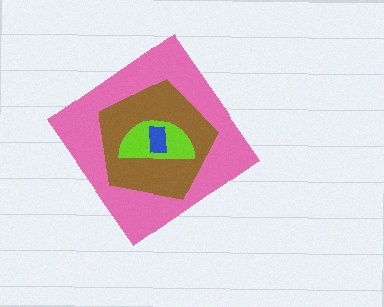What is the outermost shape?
The pink diamond.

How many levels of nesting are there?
4.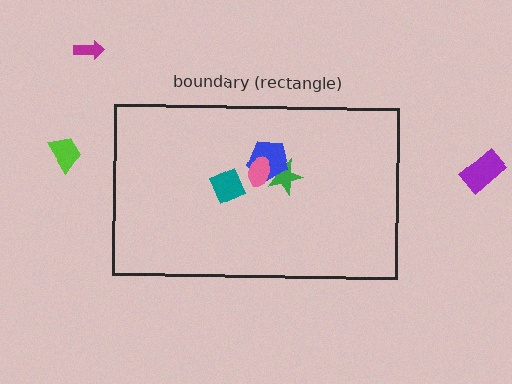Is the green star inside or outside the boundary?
Inside.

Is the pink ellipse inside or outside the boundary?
Inside.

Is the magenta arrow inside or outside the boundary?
Outside.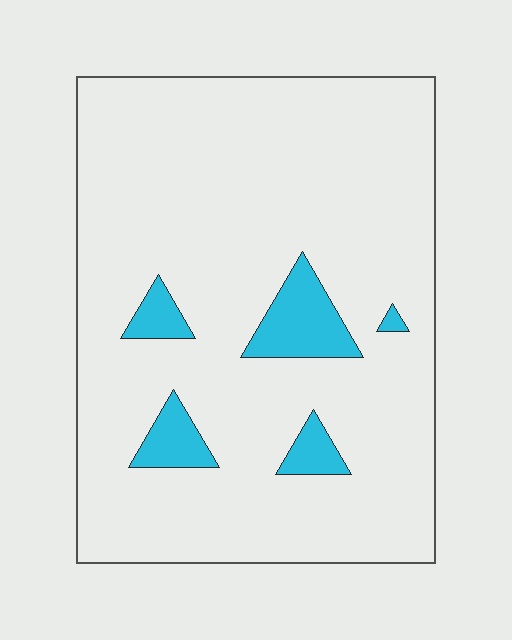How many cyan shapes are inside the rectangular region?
5.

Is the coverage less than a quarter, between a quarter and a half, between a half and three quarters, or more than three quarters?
Less than a quarter.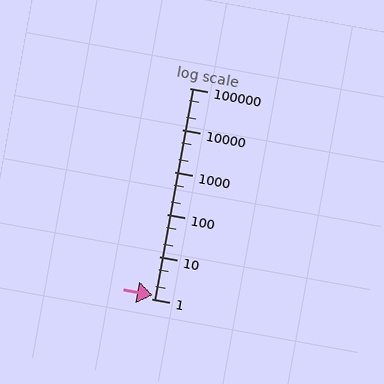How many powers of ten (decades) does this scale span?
The scale spans 5 decades, from 1 to 100000.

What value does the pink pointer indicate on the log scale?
The pointer indicates approximately 1.2.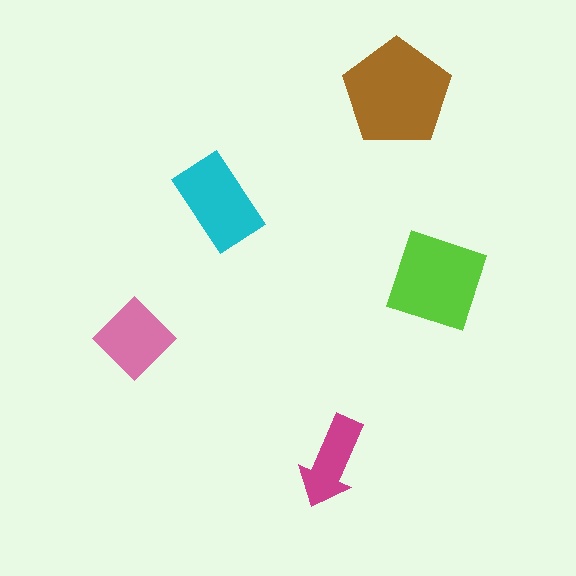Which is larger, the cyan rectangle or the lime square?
The lime square.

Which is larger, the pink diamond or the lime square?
The lime square.